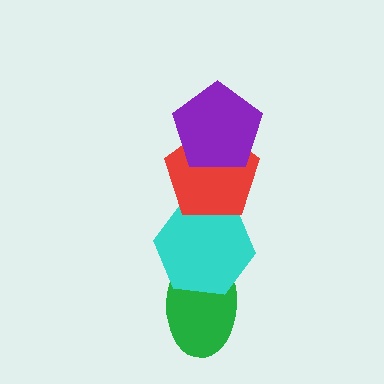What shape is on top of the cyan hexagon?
The red pentagon is on top of the cyan hexagon.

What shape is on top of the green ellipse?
The cyan hexagon is on top of the green ellipse.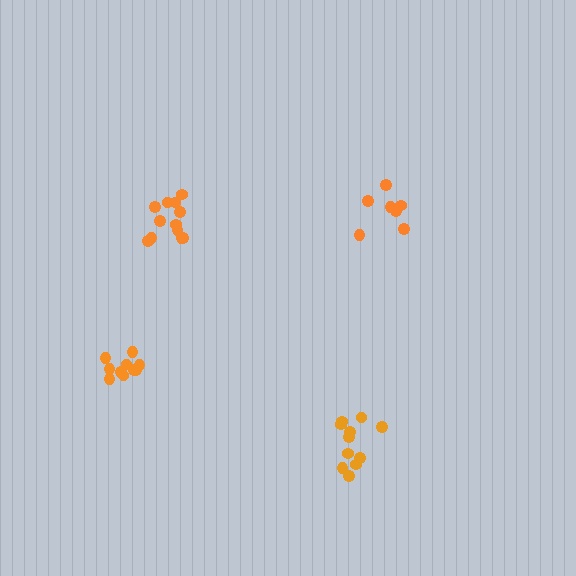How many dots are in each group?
Group 1: 10 dots, Group 2: 12 dots, Group 3: 11 dots, Group 4: 7 dots (40 total).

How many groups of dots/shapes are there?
There are 4 groups.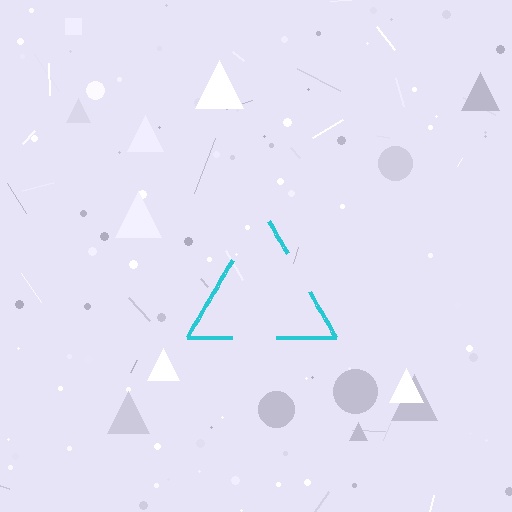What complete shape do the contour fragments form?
The contour fragments form a triangle.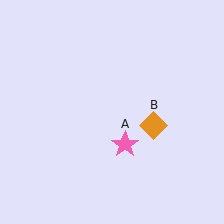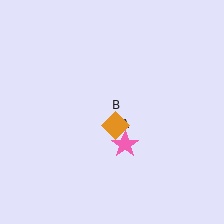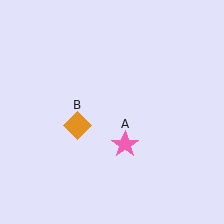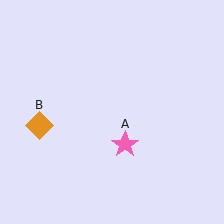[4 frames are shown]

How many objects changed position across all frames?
1 object changed position: orange diamond (object B).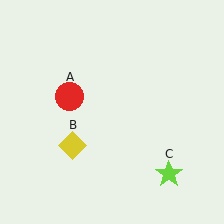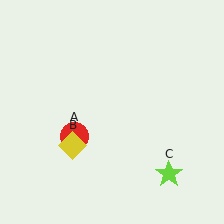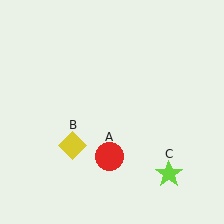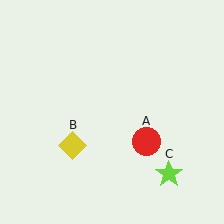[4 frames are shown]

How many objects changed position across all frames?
1 object changed position: red circle (object A).